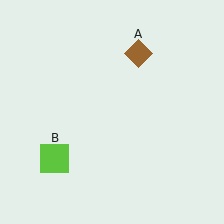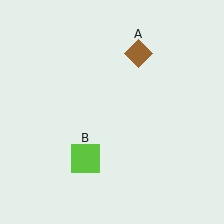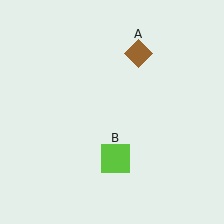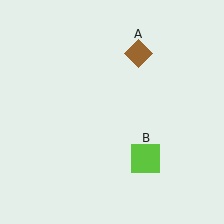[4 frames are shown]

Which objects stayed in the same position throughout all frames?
Brown diamond (object A) remained stationary.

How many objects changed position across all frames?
1 object changed position: lime square (object B).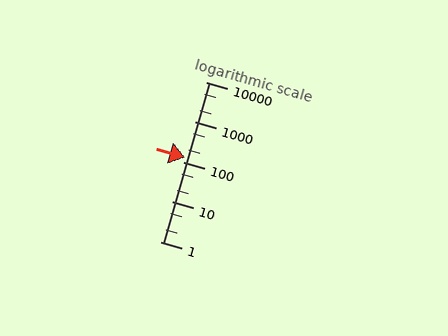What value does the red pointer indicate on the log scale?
The pointer indicates approximately 130.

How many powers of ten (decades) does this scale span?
The scale spans 4 decades, from 1 to 10000.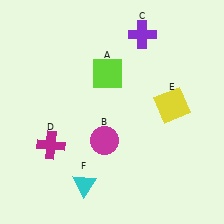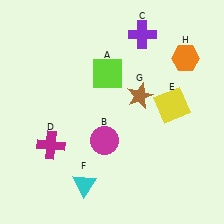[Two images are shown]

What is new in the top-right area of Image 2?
A brown star (G) was added in the top-right area of Image 2.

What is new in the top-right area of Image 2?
An orange hexagon (H) was added in the top-right area of Image 2.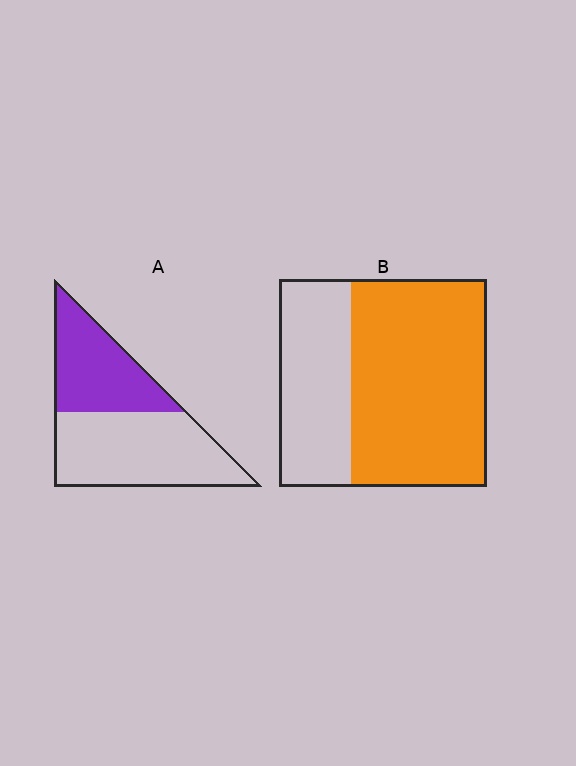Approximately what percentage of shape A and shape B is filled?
A is approximately 40% and B is approximately 65%.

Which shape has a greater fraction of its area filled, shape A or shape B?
Shape B.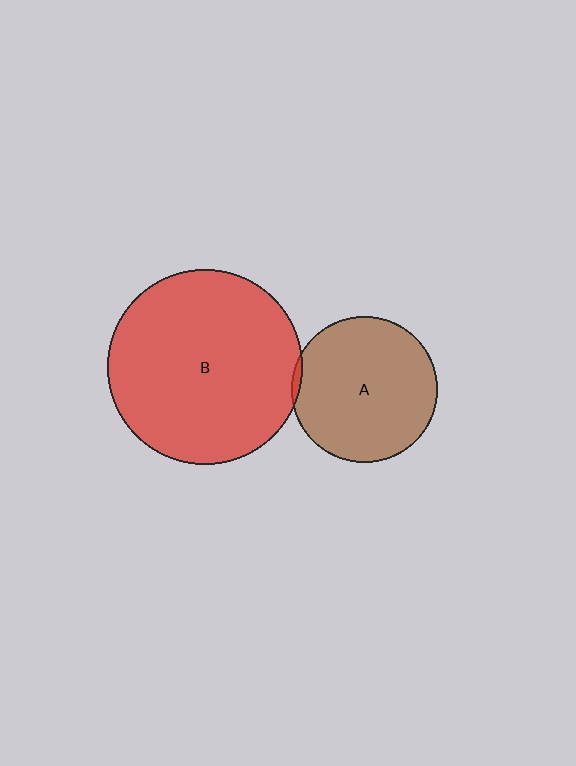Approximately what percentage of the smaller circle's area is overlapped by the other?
Approximately 5%.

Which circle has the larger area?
Circle B (red).